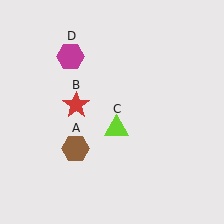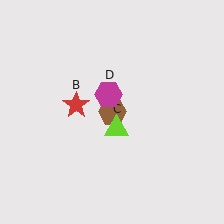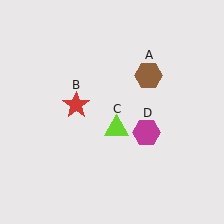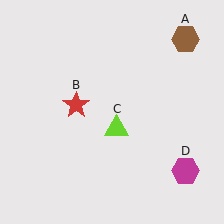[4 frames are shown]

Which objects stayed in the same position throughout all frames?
Red star (object B) and lime triangle (object C) remained stationary.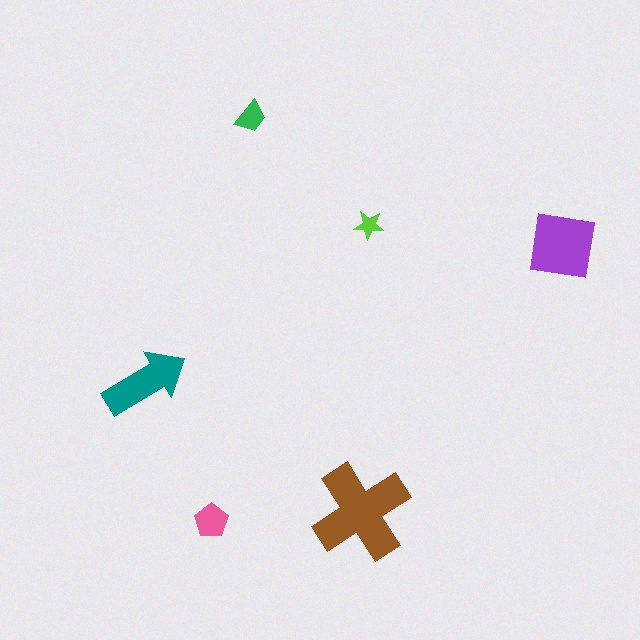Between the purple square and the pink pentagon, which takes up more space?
The purple square.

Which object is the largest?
The brown cross.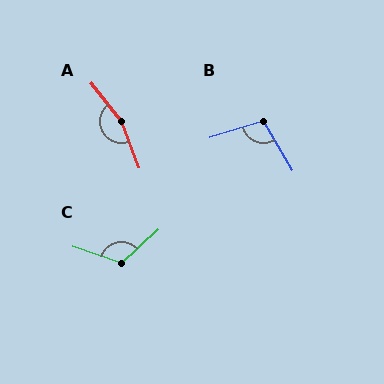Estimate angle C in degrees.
Approximately 119 degrees.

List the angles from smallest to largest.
B (104°), C (119°), A (162°).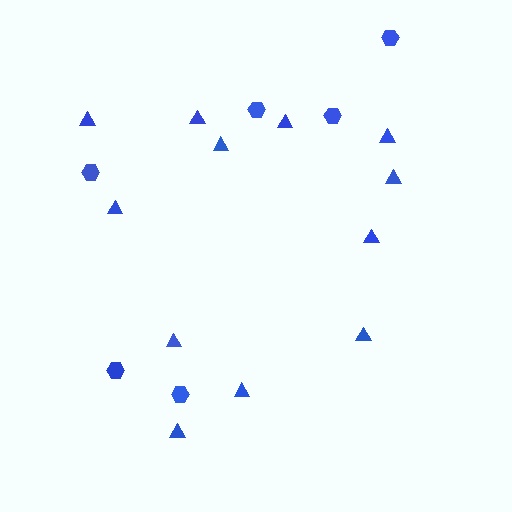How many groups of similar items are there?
There are 2 groups: one group of hexagons (6) and one group of triangles (12).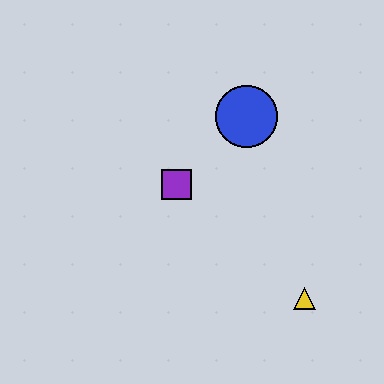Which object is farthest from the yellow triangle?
The blue circle is farthest from the yellow triangle.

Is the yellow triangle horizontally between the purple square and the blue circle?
No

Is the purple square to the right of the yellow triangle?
No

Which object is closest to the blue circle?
The purple square is closest to the blue circle.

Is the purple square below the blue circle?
Yes